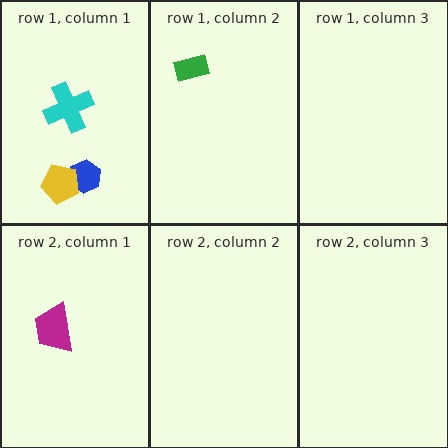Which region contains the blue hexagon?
The row 1, column 1 region.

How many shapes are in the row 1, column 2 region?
1.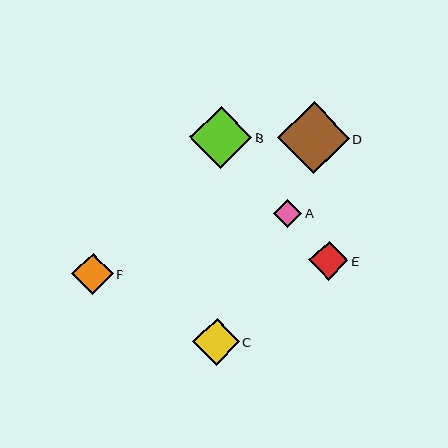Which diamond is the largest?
Diamond D is the largest with a size of approximately 72 pixels.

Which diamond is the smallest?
Diamond A is the smallest with a size of approximately 28 pixels.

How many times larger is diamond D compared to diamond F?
Diamond D is approximately 1.7 times the size of diamond F.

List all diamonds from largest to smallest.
From largest to smallest: D, B, C, F, E, A.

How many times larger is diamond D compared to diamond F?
Diamond D is approximately 1.7 times the size of diamond F.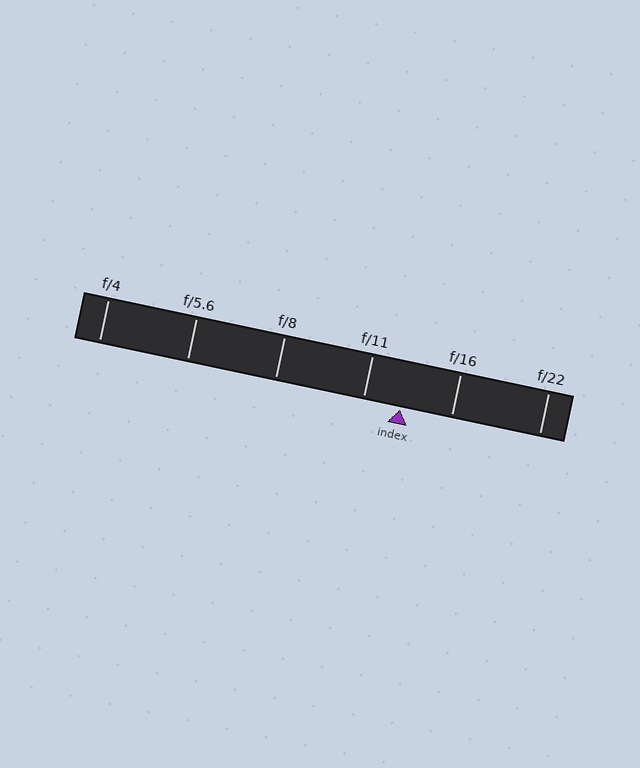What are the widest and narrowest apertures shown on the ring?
The widest aperture shown is f/4 and the narrowest is f/22.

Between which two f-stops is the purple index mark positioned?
The index mark is between f/11 and f/16.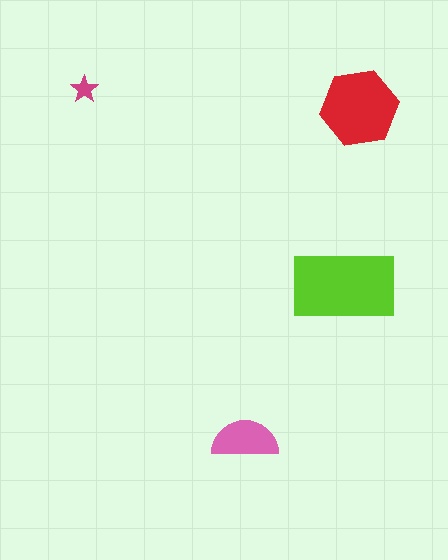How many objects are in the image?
There are 4 objects in the image.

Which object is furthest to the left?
The magenta star is leftmost.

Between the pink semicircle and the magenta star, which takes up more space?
The pink semicircle.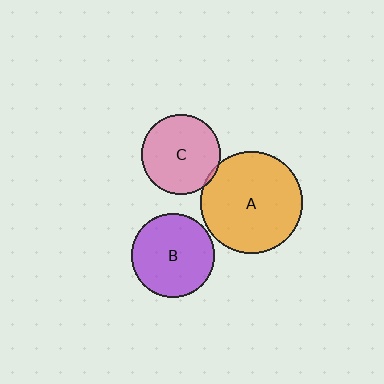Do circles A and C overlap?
Yes.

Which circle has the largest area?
Circle A (orange).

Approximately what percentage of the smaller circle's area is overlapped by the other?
Approximately 5%.